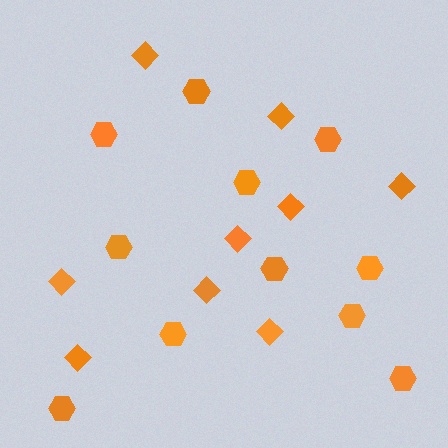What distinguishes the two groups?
There are 2 groups: one group of hexagons (11) and one group of diamonds (9).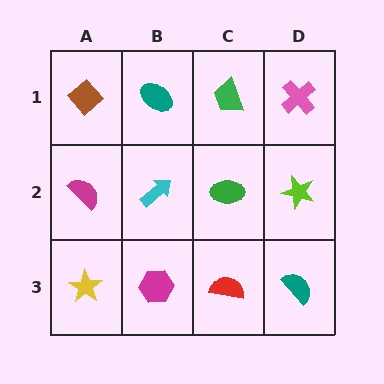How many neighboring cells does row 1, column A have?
2.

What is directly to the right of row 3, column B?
A red semicircle.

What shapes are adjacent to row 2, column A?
A brown diamond (row 1, column A), a yellow star (row 3, column A), a cyan arrow (row 2, column B).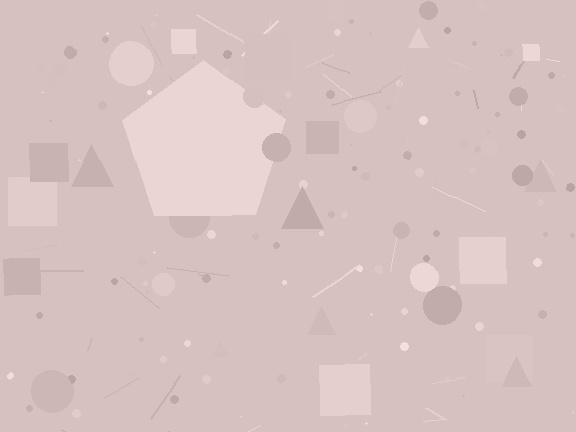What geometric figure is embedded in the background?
A pentagon is embedded in the background.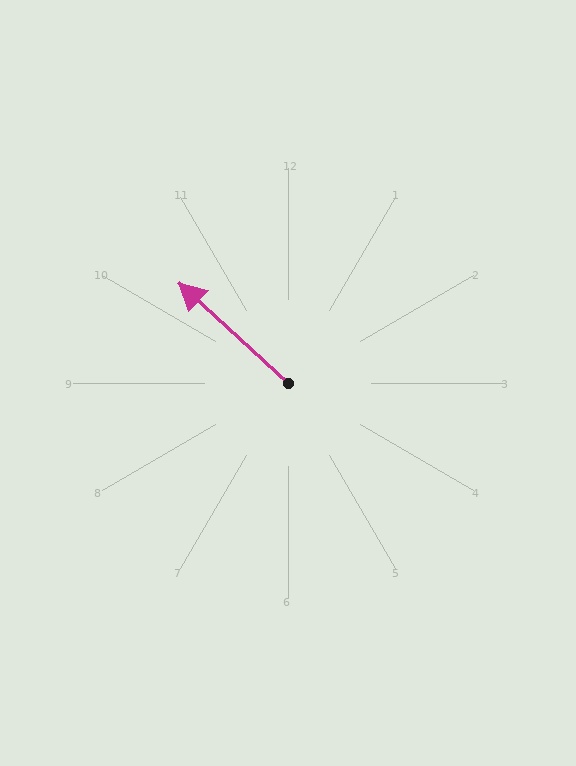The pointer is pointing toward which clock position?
Roughly 10 o'clock.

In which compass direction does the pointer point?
Northwest.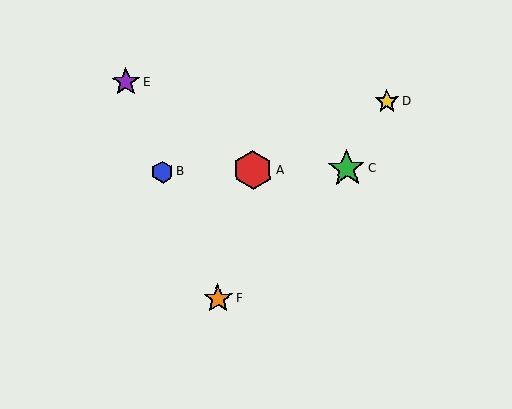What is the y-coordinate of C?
Object C is at y≈169.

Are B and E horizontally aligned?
No, B is at y≈172 and E is at y≈82.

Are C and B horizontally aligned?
Yes, both are at y≈169.